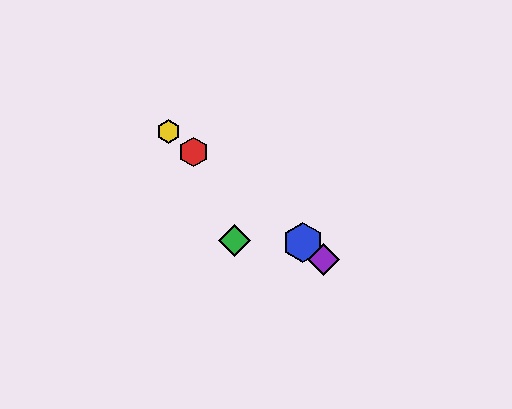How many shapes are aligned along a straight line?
4 shapes (the red hexagon, the blue hexagon, the yellow hexagon, the purple diamond) are aligned along a straight line.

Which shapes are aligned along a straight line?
The red hexagon, the blue hexagon, the yellow hexagon, the purple diamond are aligned along a straight line.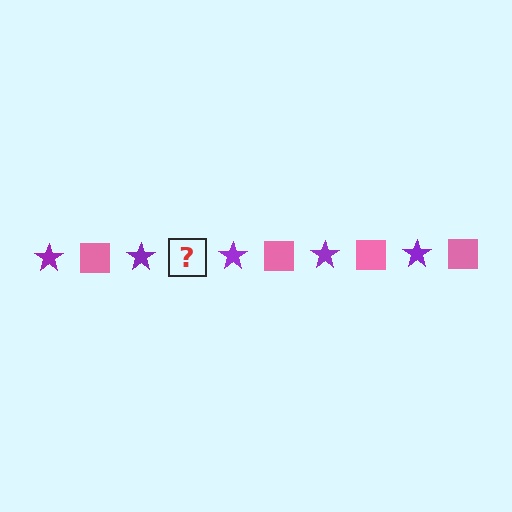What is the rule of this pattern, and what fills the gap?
The rule is that the pattern alternates between purple star and pink square. The gap should be filled with a pink square.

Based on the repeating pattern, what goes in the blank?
The blank should be a pink square.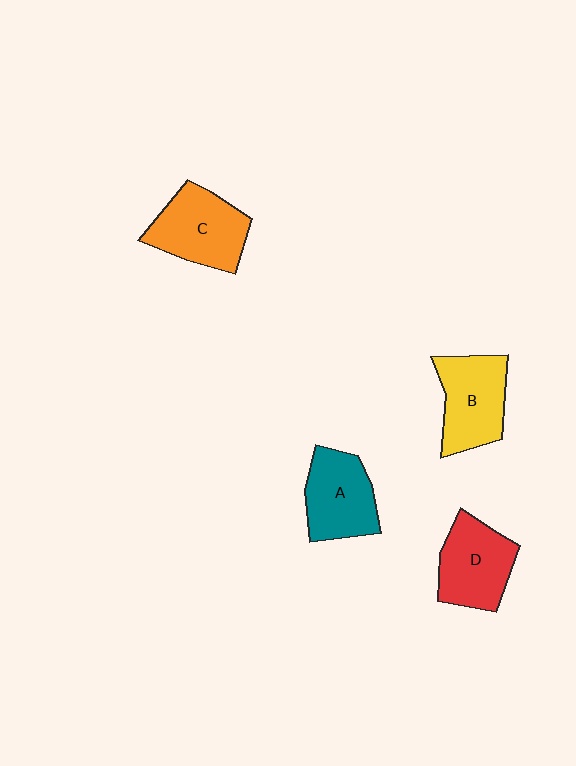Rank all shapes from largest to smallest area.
From largest to smallest: C (orange), B (yellow), D (red), A (teal).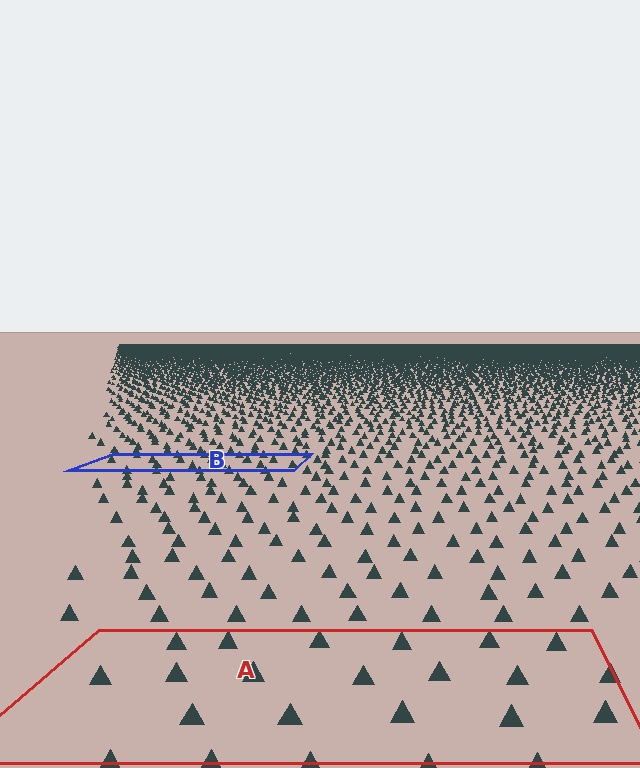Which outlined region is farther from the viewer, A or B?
Region B is farther from the viewer — the texture elements inside it appear smaller and more densely packed.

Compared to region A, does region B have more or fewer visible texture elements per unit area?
Region B has more texture elements per unit area — they are packed more densely because it is farther away.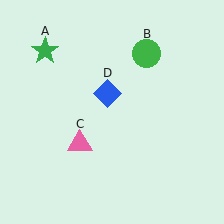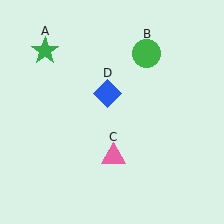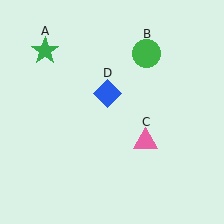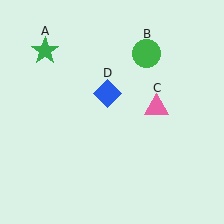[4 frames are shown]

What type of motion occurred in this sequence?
The pink triangle (object C) rotated counterclockwise around the center of the scene.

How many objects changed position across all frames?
1 object changed position: pink triangle (object C).